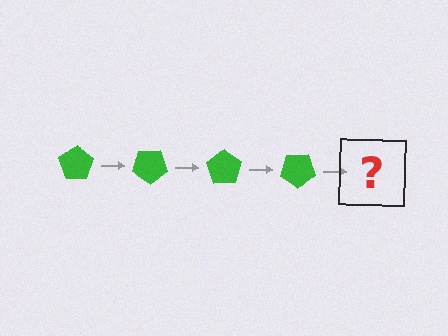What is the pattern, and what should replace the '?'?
The pattern is that the pentagon rotates 35 degrees each step. The '?' should be a green pentagon rotated 140 degrees.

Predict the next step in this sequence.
The next step is a green pentagon rotated 140 degrees.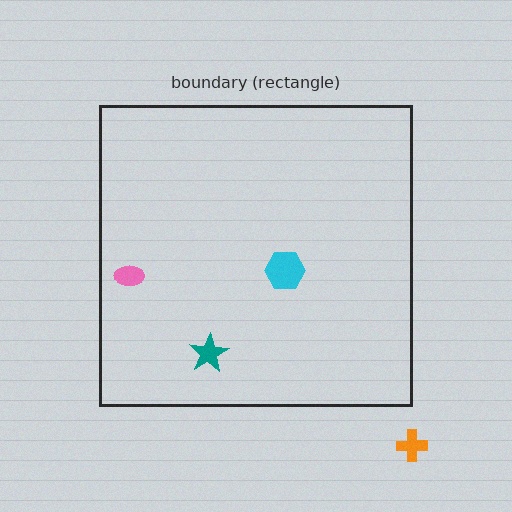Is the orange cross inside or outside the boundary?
Outside.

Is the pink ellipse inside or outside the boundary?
Inside.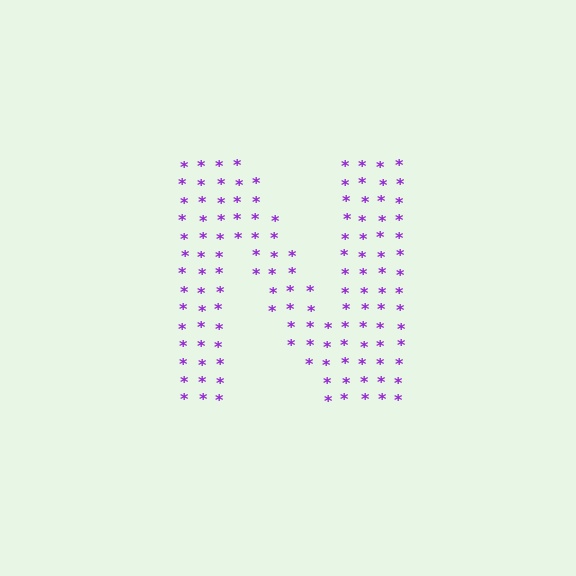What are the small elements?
The small elements are asterisks.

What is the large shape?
The large shape is the letter N.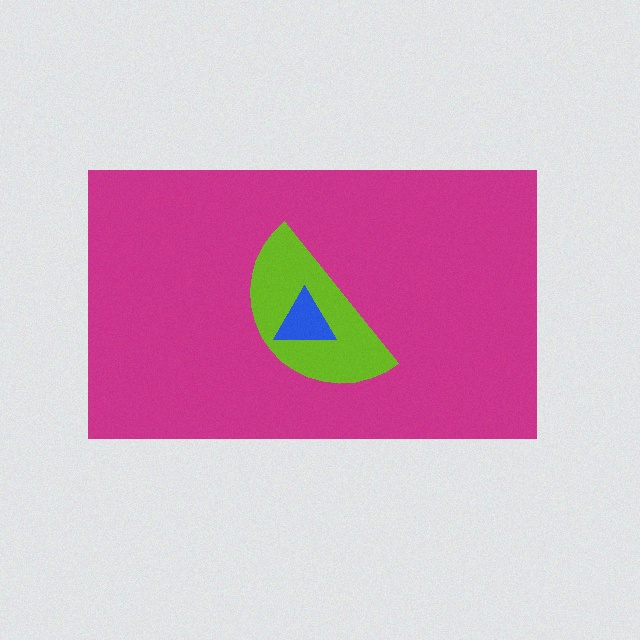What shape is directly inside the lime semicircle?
The blue triangle.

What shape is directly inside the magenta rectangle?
The lime semicircle.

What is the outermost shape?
The magenta rectangle.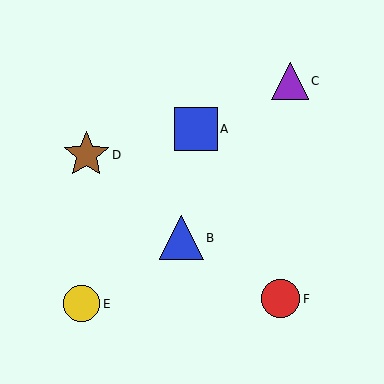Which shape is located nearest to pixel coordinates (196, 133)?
The blue square (labeled A) at (196, 129) is nearest to that location.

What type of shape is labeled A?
Shape A is a blue square.